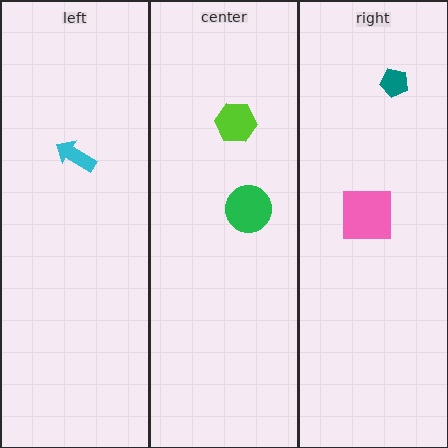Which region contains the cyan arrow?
The left region.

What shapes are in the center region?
The lime hexagon, the green circle.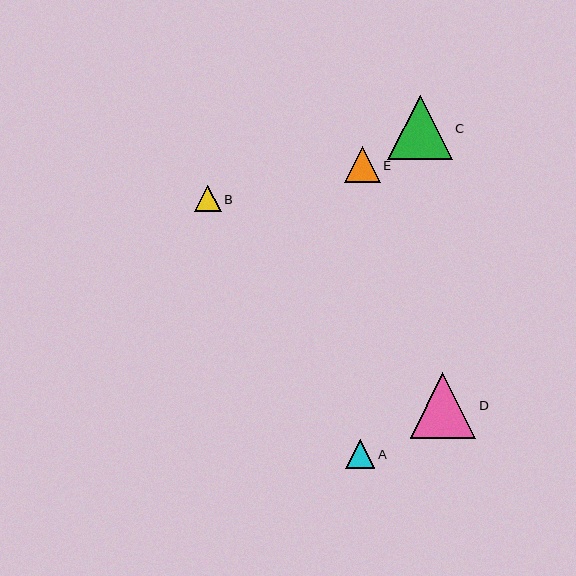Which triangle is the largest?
Triangle D is the largest with a size of approximately 66 pixels.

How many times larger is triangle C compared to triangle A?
Triangle C is approximately 2.2 times the size of triangle A.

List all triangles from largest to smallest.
From largest to smallest: D, C, E, A, B.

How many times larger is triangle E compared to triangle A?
Triangle E is approximately 1.2 times the size of triangle A.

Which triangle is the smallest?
Triangle B is the smallest with a size of approximately 27 pixels.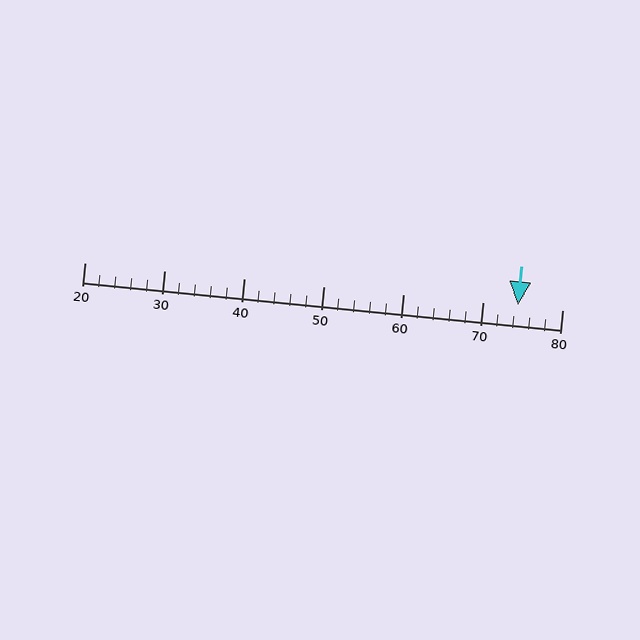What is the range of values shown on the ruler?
The ruler shows values from 20 to 80.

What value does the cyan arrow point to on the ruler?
The cyan arrow points to approximately 74.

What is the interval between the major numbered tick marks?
The major tick marks are spaced 10 units apart.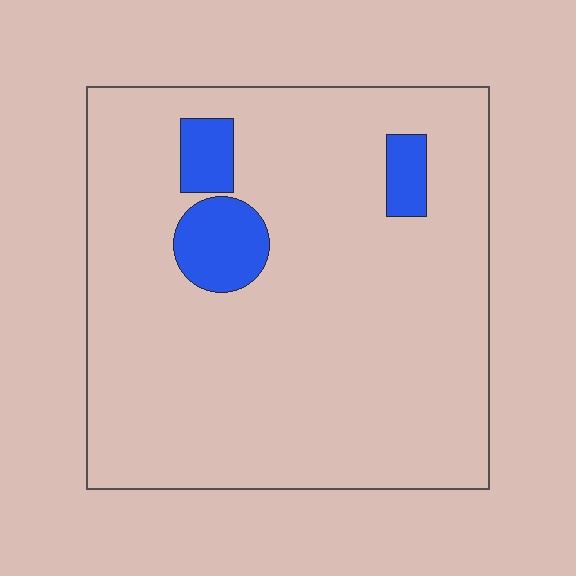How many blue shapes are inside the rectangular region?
3.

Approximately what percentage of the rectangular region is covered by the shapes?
Approximately 10%.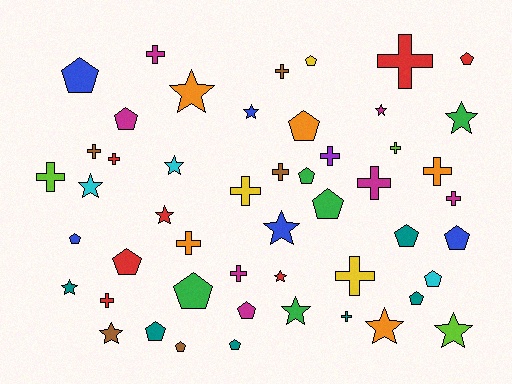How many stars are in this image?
There are 14 stars.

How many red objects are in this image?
There are 7 red objects.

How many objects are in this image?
There are 50 objects.